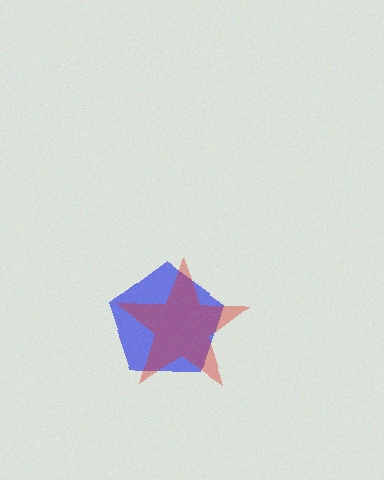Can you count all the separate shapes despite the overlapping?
Yes, there are 2 separate shapes.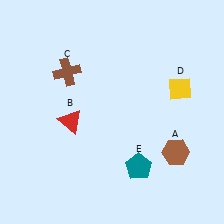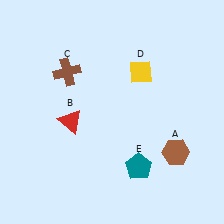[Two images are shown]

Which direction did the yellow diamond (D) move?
The yellow diamond (D) moved left.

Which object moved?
The yellow diamond (D) moved left.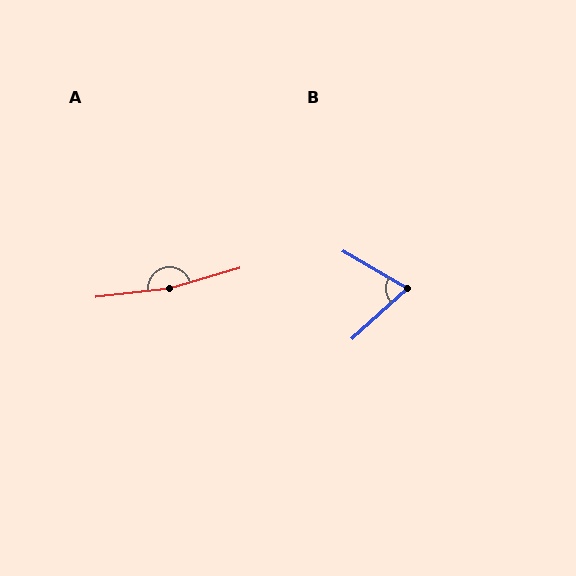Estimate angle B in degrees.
Approximately 73 degrees.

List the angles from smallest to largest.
B (73°), A (170°).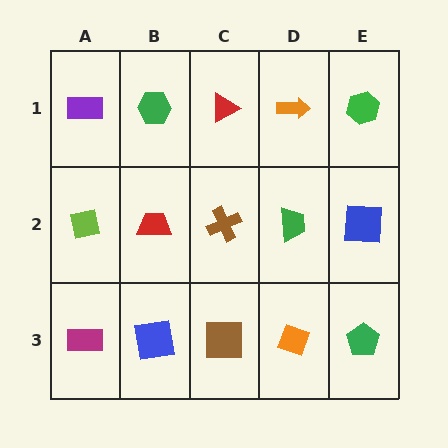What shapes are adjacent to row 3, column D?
A green trapezoid (row 2, column D), a brown square (row 3, column C), a green pentagon (row 3, column E).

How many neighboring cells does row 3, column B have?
3.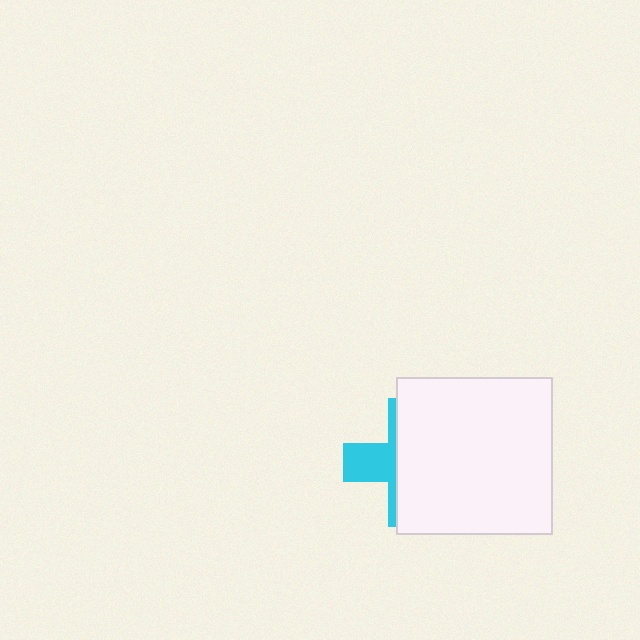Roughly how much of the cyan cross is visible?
A small part of it is visible (roughly 32%).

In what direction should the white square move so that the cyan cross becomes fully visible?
The white square should move right. That is the shortest direction to clear the overlap and leave the cyan cross fully visible.